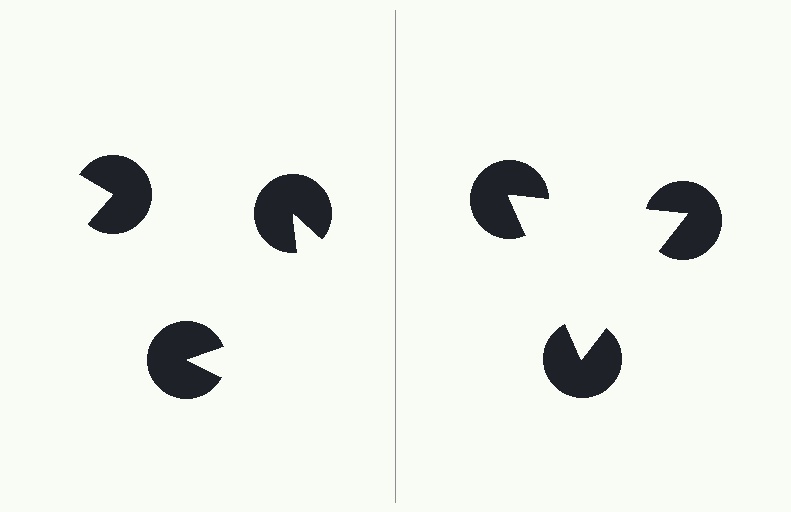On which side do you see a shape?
An illusory triangle appears on the right side. On the left side the wedge cuts are rotated, so no coherent shape forms.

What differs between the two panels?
The pac-man discs are positioned identically on both sides; only the wedge orientations differ. On the right they align to a triangle; on the left they are misaligned.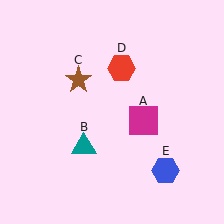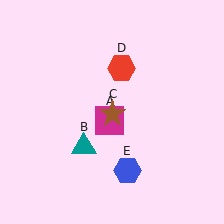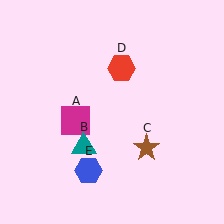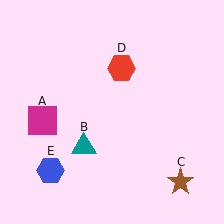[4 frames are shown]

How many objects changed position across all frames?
3 objects changed position: magenta square (object A), brown star (object C), blue hexagon (object E).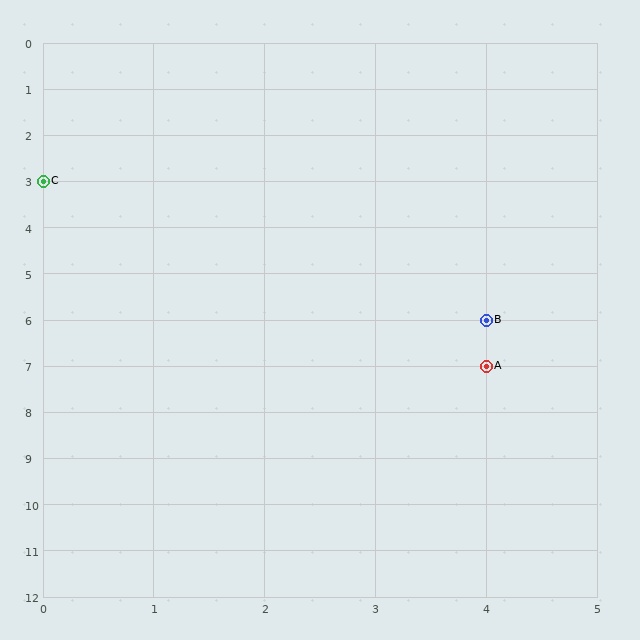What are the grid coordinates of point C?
Point C is at grid coordinates (0, 3).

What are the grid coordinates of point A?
Point A is at grid coordinates (4, 7).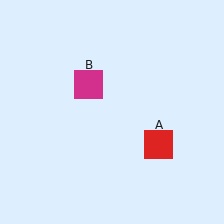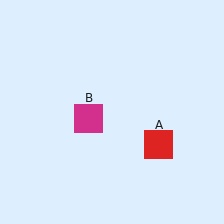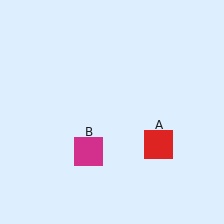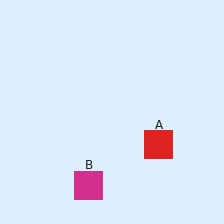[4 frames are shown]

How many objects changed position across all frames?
1 object changed position: magenta square (object B).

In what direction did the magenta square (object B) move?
The magenta square (object B) moved down.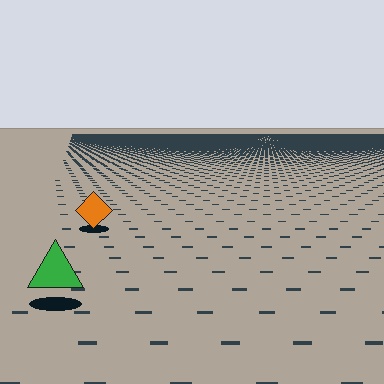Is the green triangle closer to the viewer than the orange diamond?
Yes. The green triangle is closer — you can tell from the texture gradient: the ground texture is coarser near it.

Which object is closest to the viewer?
The green triangle is closest. The texture marks near it are larger and more spread out.